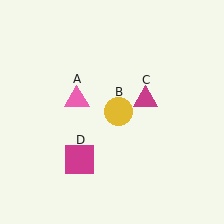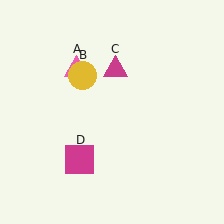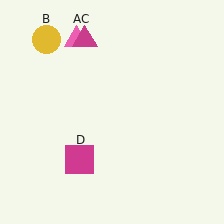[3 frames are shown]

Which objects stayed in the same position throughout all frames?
Magenta square (object D) remained stationary.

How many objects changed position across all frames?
3 objects changed position: pink triangle (object A), yellow circle (object B), magenta triangle (object C).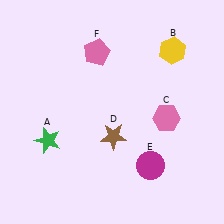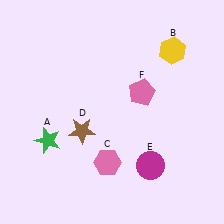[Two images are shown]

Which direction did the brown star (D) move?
The brown star (D) moved left.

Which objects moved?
The objects that moved are: the pink hexagon (C), the brown star (D), the pink pentagon (F).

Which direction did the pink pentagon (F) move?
The pink pentagon (F) moved right.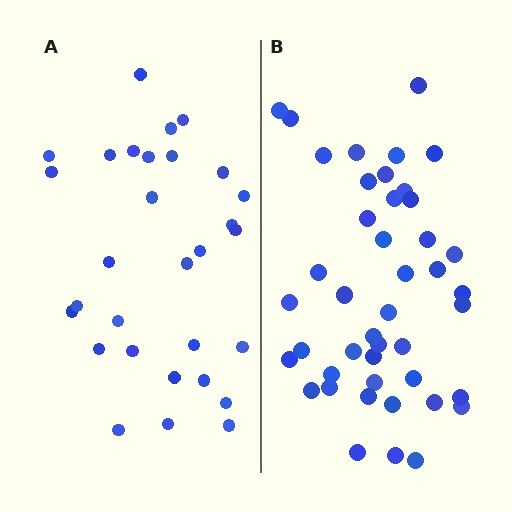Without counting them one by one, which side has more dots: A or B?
Region B (the right region) has more dots.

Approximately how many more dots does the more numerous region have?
Region B has approximately 15 more dots than region A.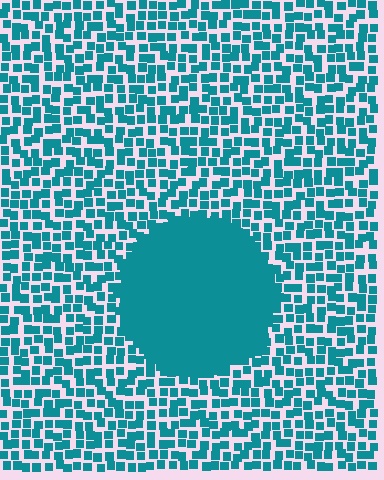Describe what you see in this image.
The image contains small teal elements arranged at two different densities. A circle-shaped region is visible where the elements are more densely packed than the surrounding area.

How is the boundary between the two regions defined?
The boundary is defined by a change in element density (approximately 3.0x ratio). All elements are the same color, size, and shape.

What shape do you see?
I see a circle.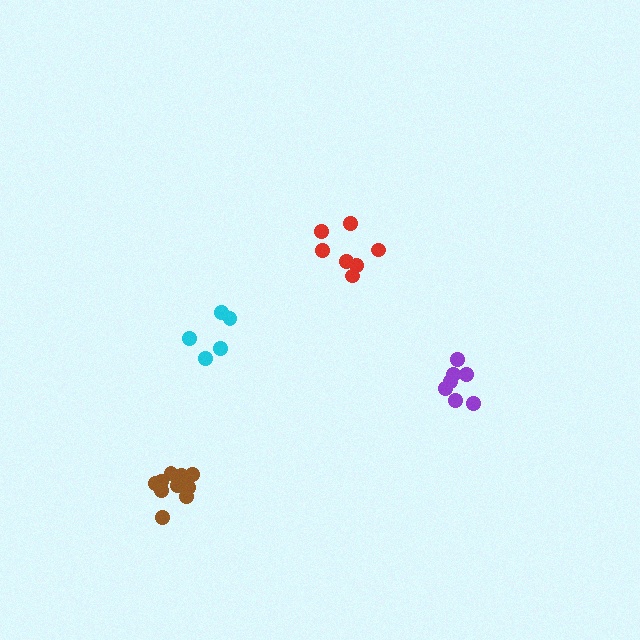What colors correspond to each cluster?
The clusters are colored: red, purple, cyan, brown.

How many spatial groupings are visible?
There are 4 spatial groupings.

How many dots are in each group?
Group 1: 7 dots, Group 2: 7 dots, Group 3: 5 dots, Group 4: 10 dots (29 total).